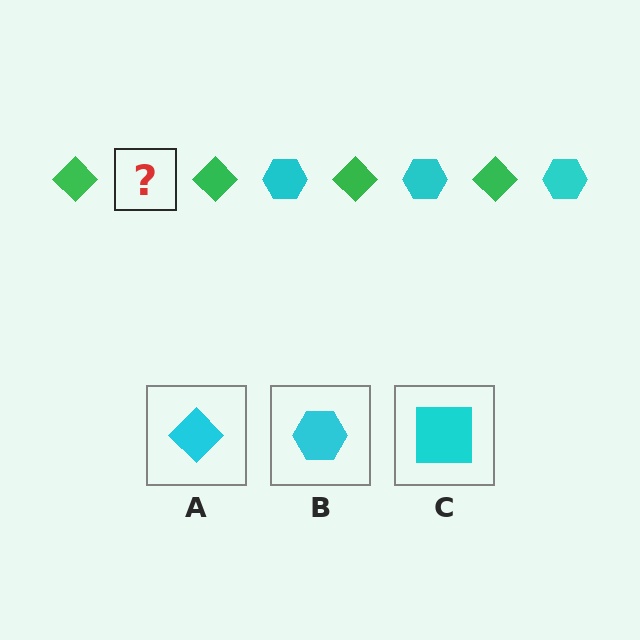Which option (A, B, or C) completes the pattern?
B.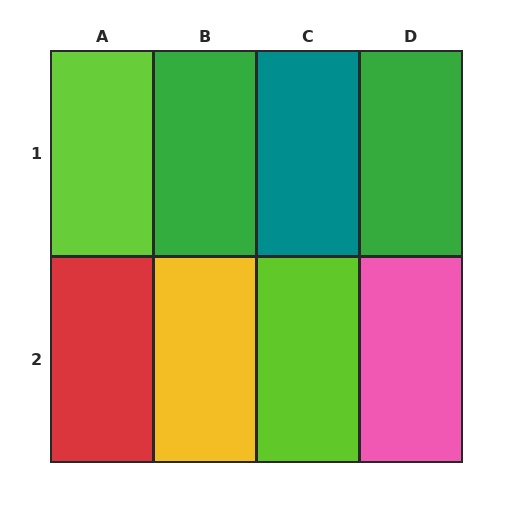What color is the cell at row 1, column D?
Green.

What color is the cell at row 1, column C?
Teal.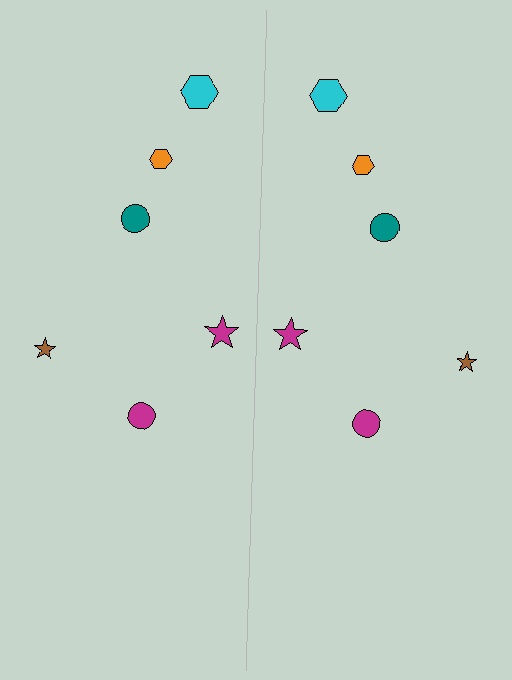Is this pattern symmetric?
Yes, this pattern has bilateral (reflection) symmetry.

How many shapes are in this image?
There are 12 shapes in this image.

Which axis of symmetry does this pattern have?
The pattern has a vertical axis of symmetry running through the center of the image.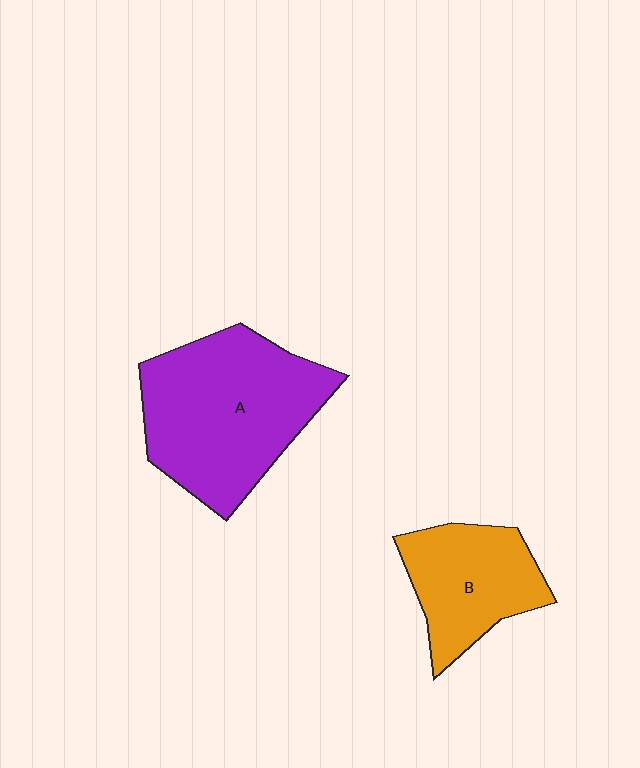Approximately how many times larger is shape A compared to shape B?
Approximately 1.7 times.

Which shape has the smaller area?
Shape B (orange).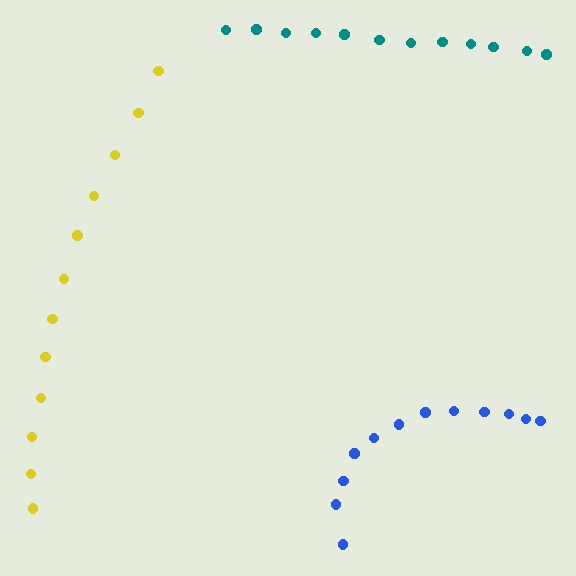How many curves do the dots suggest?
There are 3 distinct paths.